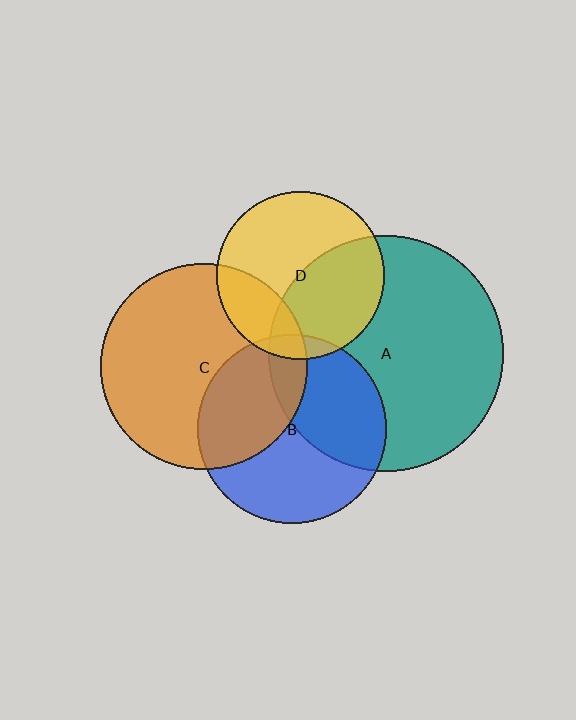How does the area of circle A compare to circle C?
Approximately 1.3 times.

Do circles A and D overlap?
Yes.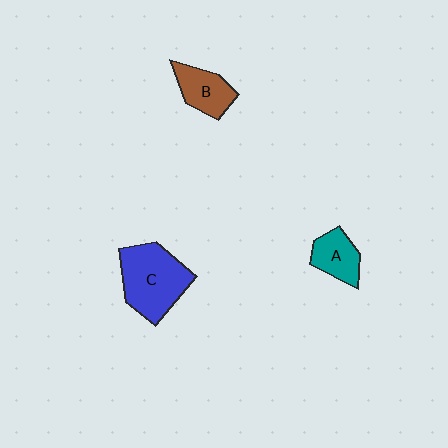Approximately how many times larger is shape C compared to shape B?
Approximately 1.9 times.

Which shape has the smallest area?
Shape A (teal).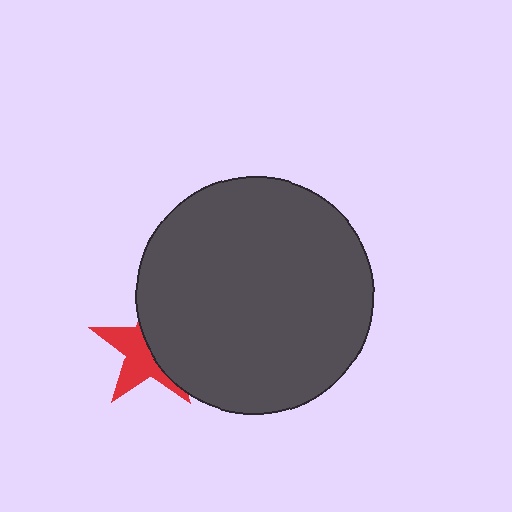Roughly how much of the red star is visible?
About half of it is visible (roughly 48%).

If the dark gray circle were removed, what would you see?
You would see the complete red star.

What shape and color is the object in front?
The object in front is a dark gray circle.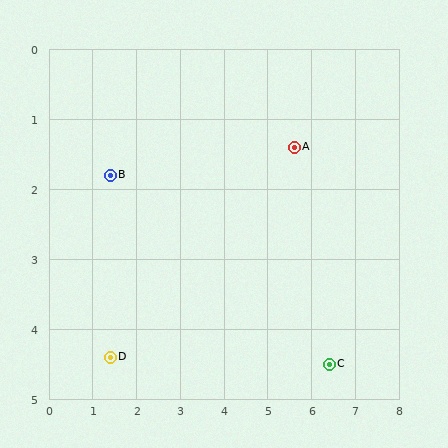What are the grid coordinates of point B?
Point B is at approximately (1.4, 1.8).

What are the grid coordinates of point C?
Point C is at approximately (6.4, 4.5).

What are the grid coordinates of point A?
Point A is at approximately (5.6, 1.4).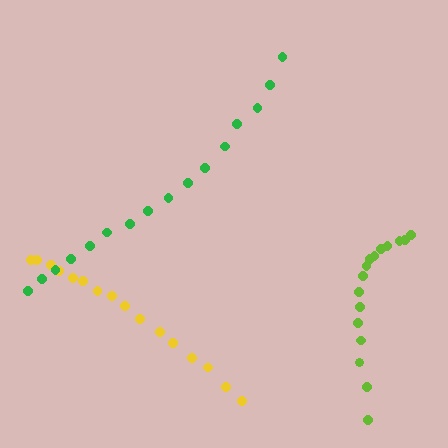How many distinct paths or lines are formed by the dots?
There are 3 distinct paths.